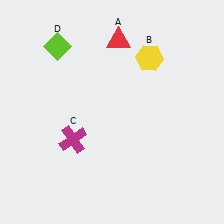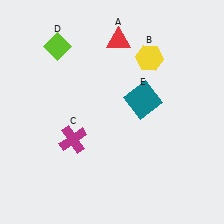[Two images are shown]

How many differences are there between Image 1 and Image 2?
There is 1 difference between the two images.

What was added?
A teal square (E) was added in Image 2.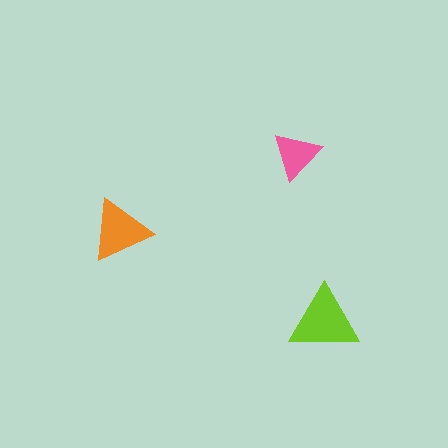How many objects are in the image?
There are 3 objects in the image.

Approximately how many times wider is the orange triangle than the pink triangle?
About 1.5 times wider.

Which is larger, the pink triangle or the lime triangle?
The lime one.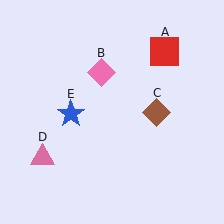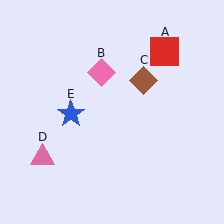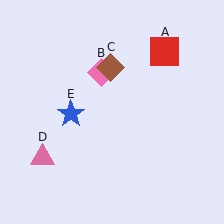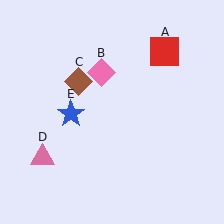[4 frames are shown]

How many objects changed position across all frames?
1 object changed position: brown diamond (object C).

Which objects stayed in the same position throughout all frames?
Red square (object A) and pink diamond (object B) and pink triangle (object D) and blue star (object E) remained stationary.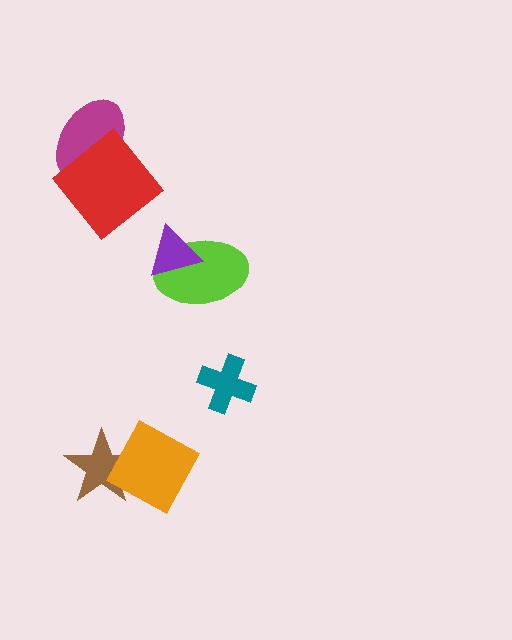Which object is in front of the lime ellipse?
The purple triangle is in front of the lime ellipse.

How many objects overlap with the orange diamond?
1 object overlaps with the orange diamond.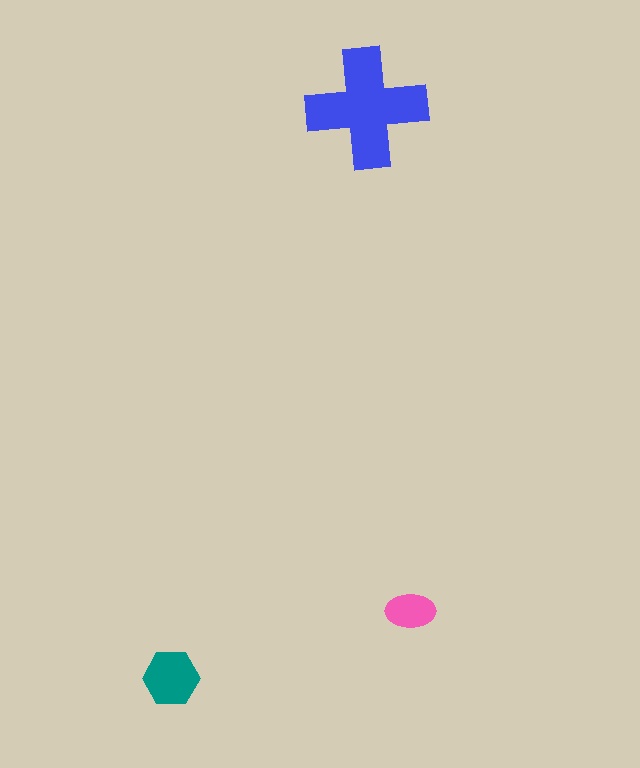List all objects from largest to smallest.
The blue cross, the teal hexagon, the pink ellipse.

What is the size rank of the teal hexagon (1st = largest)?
2nd.